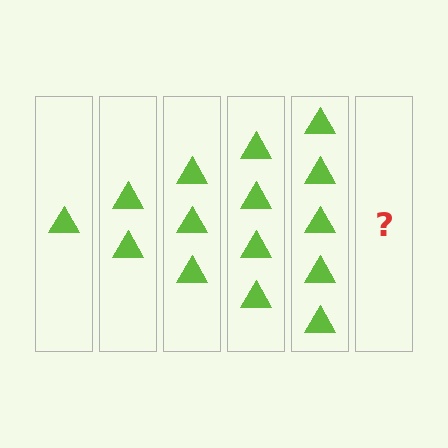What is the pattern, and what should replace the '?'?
The pattern is that each step adds one more triangle. The '?' should be 6 triangles.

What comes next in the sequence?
The next element should be 6 triangles.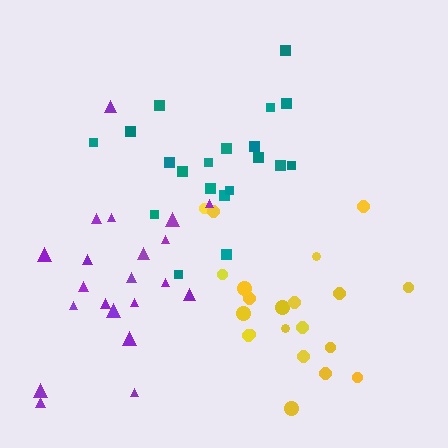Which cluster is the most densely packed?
Yellow.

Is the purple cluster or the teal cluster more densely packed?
Purple.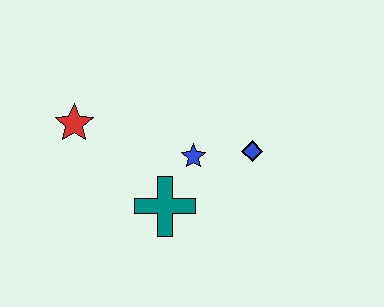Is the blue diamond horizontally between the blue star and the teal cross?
No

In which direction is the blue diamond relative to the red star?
The blue diamond is to the right of the red star.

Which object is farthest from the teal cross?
The red star is farthest from the teal cross.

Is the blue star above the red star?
No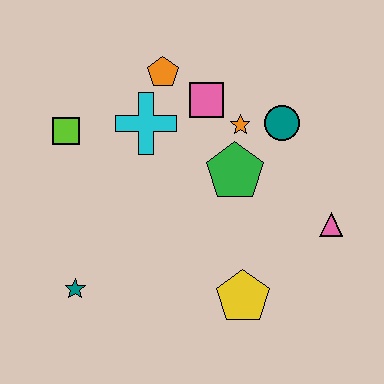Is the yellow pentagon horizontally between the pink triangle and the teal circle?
No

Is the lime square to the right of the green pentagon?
No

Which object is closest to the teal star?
The lime square is closest to the teal star.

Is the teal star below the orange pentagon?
Yes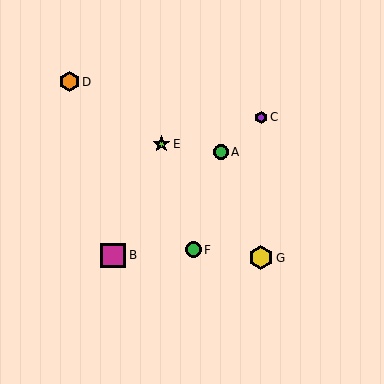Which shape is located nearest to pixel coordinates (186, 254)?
The green circle (labeled F) at (193, 250) is nearest to that location.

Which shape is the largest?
The magenta square (labeled B) is the largest.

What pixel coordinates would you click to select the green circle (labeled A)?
Click at (221, 152) to select the green circle A.